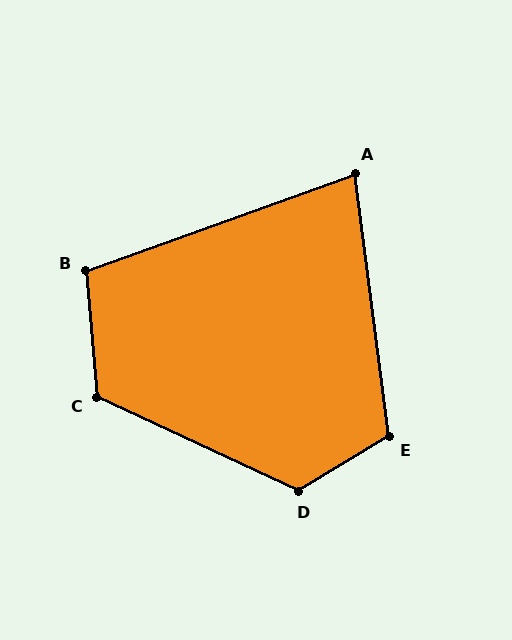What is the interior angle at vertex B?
Approximately 105 degrees (obtuse).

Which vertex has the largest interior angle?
D, at approximately 124 degrees.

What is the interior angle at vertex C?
Approximately 120 degrees (obtuse).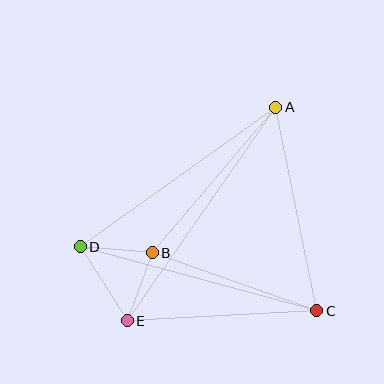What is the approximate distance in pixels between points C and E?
The distance between C and E is approximately 190 pixels.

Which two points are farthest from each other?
Points A and E are farthest from each other.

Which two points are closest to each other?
Points B and D are closest to each other.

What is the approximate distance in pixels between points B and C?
The distance between B and C is approximately 175 pixels.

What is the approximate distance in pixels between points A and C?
The distance between A and C is approximately 208 pixels.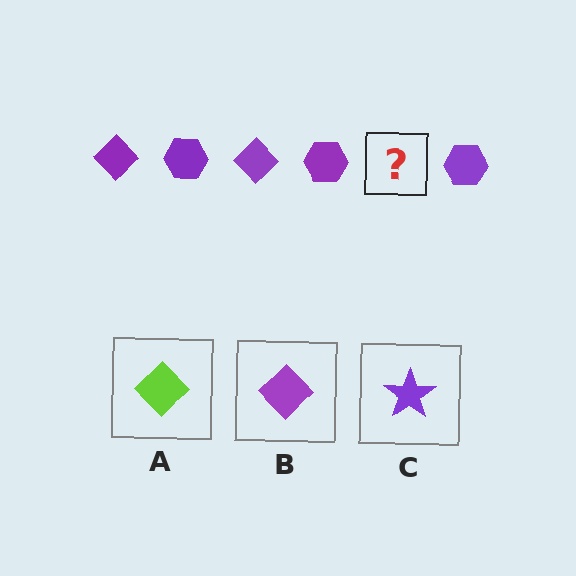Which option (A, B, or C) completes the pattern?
B.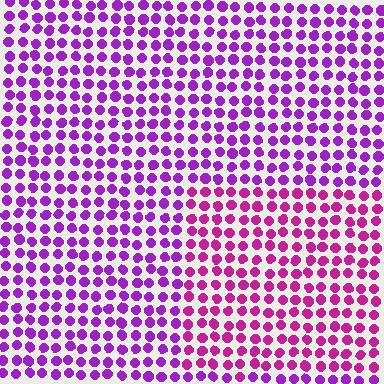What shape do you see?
I see a rectangle.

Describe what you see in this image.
The image is filled with small purple elements in a uniform arrangement. A rectangle-shaped region is visible where the elements are tinted to a slightly different hue, forming a subtle color boundary.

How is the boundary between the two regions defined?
The boundary is defined purely by a slight shift in hue (about 30 degrees). Spacing, size, and orientation are identical on both sides.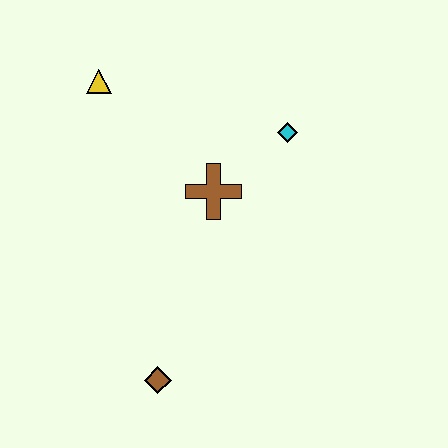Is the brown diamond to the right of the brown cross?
No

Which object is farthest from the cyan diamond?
The brown diamond is farthest from the cyan diamond.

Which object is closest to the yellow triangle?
The brown cross is closest to the yellow triangle.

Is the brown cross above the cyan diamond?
No